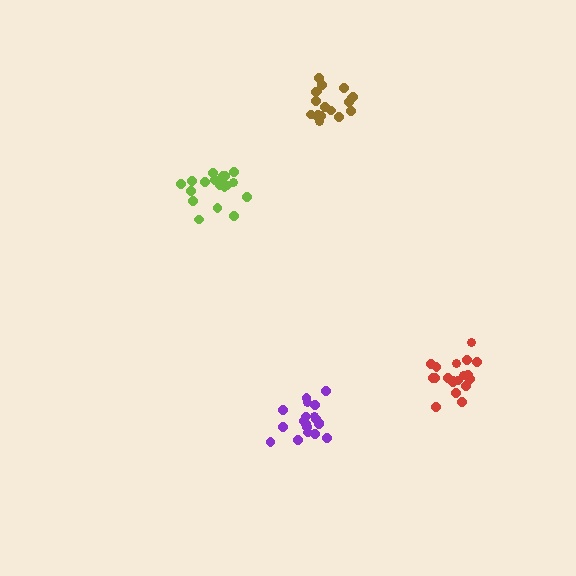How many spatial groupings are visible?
There are 4 spatial groupings.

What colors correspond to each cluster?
The clusters are colored: red, brown, purple, lime.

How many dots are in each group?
Group 1: 19 dots, Group 2: 18 dots, Group 3: 19 dots, Group 4: 19 dots (75 total).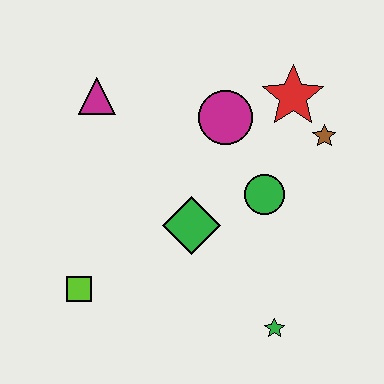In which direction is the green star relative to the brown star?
The green star is below the brown star.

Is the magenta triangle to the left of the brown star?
Yes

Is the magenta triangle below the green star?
No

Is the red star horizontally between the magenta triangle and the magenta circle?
No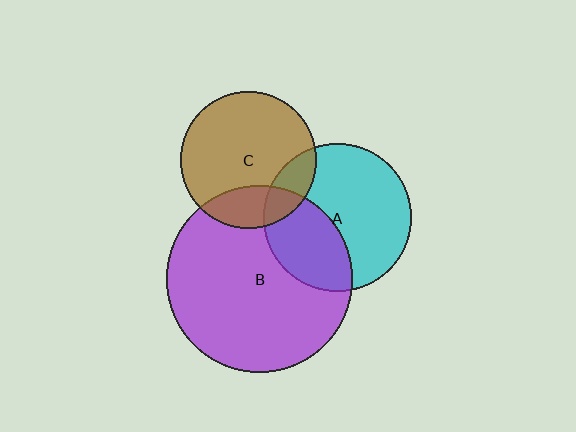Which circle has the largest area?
Circle B (purple).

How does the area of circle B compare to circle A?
Approximately 1.6 times.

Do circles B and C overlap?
Yes.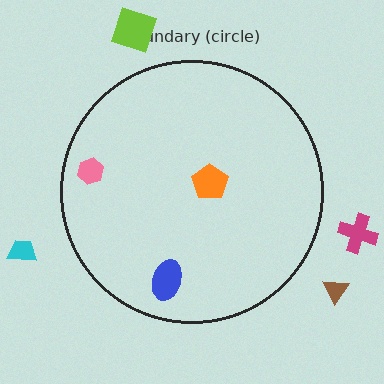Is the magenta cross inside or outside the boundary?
Outside.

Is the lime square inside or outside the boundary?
Outside.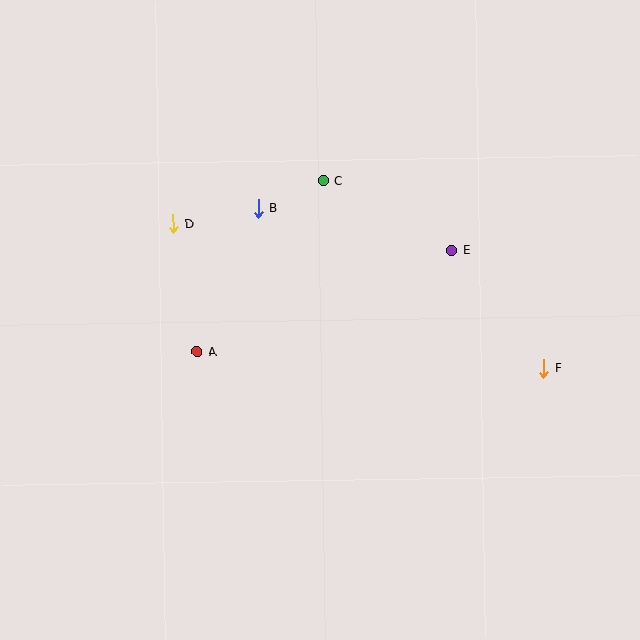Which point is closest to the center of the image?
Point A at (197, 352) is closest to the center.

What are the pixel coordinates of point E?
Point E is at (452, 250).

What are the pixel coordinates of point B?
Point B is at (258, 208).